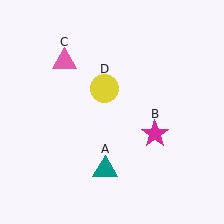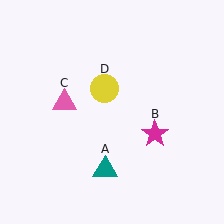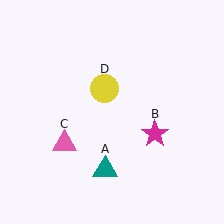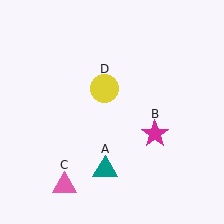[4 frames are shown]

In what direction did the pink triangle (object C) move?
The pink triangle (object C) moved down.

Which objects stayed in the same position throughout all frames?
Teal triangle (object A) and magenta star (object B) and yellow circle (object D) remained stationary.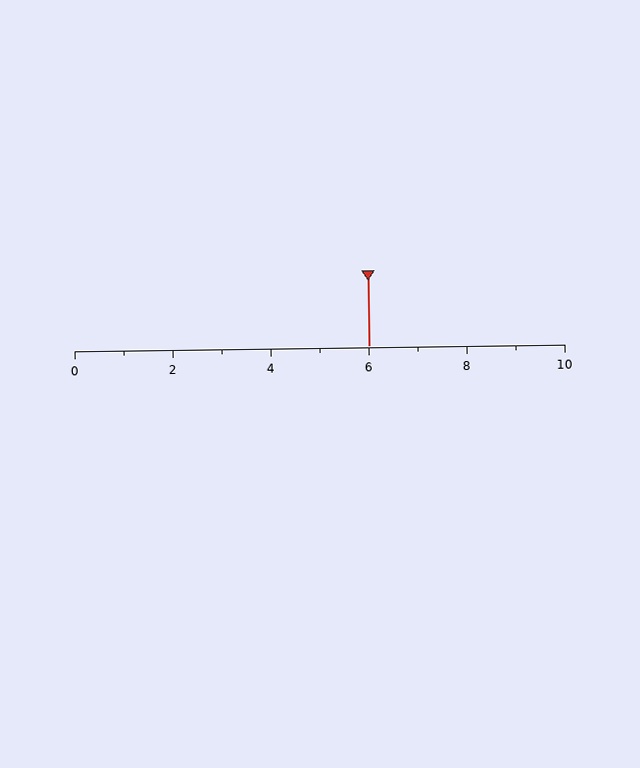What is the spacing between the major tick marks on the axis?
The major ticks are spaced 2 apart.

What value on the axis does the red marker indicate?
The marker indicates approximately 6.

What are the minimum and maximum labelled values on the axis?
The axis runs from 0 to 10.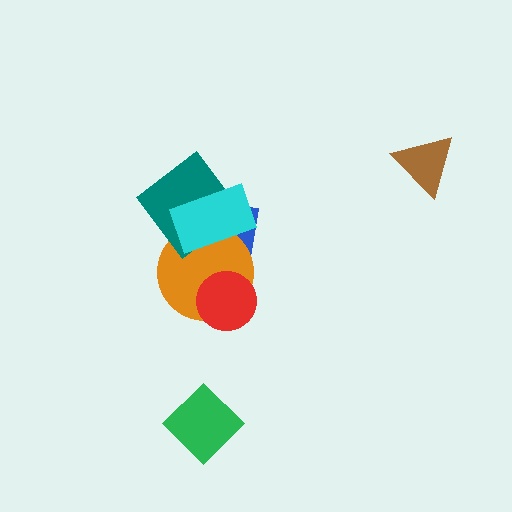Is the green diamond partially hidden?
No, no other shape covers it.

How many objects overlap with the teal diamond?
3 objects overlap with the teal diamond.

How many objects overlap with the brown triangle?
0 objects overlap with the brown triangle.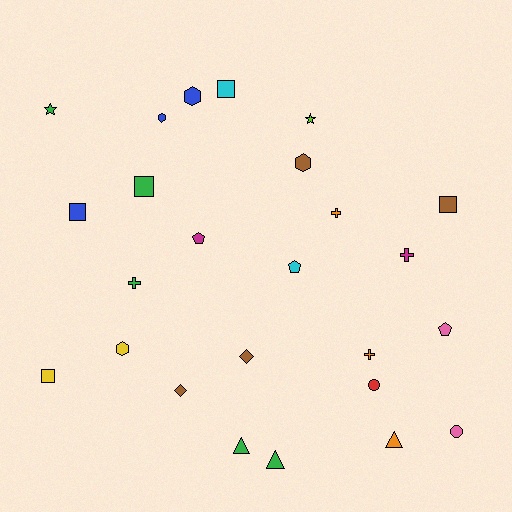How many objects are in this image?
There are 25 objects.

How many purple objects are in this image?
There are no purple objects.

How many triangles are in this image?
There are 3 triangles.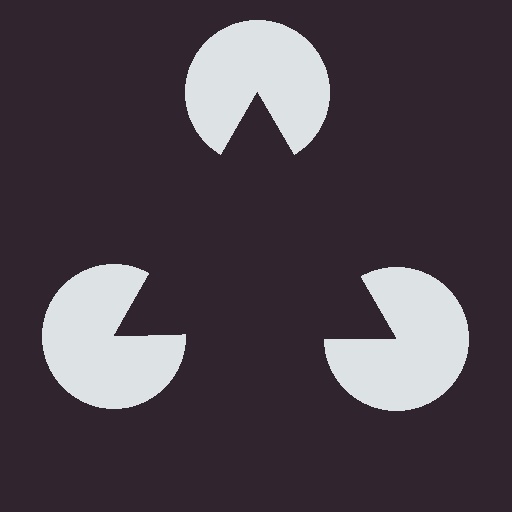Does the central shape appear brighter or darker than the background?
It typically appears slightly darker than the background, even though no actual brightness change is drawn.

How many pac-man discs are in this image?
There are 3 — one at each vertex of the illusory triangle.